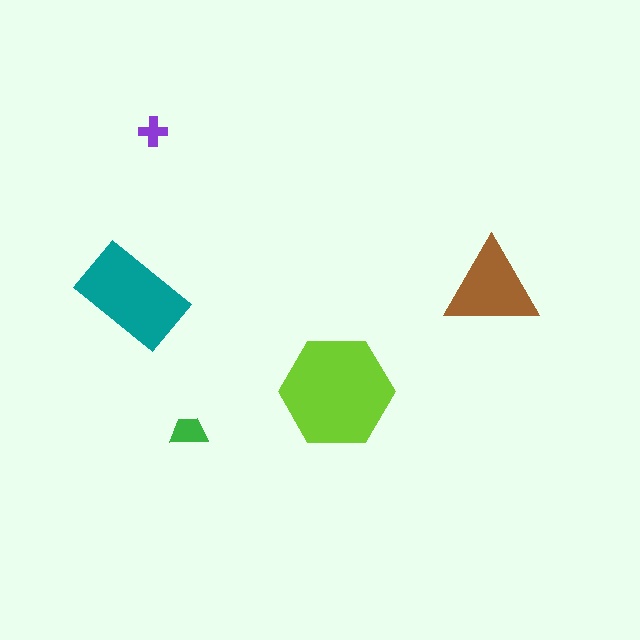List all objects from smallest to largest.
The purple cross, the green trapezoid, the brown triangle, the teal rectangle, the lime hexagon.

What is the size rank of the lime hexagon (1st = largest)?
1st.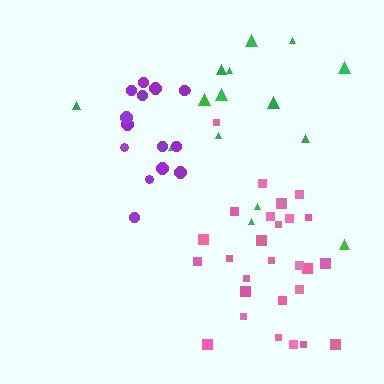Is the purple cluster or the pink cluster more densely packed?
Purple.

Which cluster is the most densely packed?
Purple.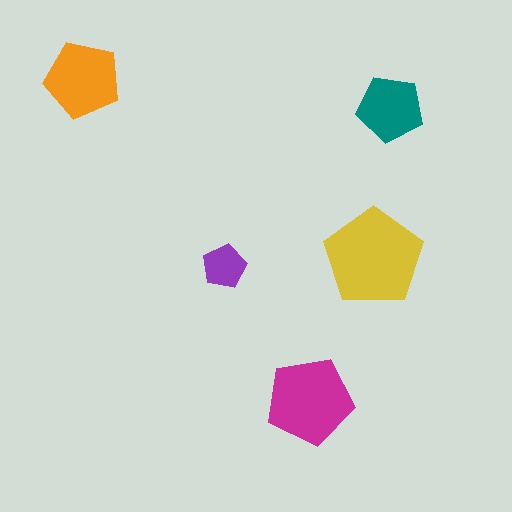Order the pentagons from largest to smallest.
the yellow one, the magenta one, the orange one, the teal one, the purple one.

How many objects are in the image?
There are 5 objects in the image.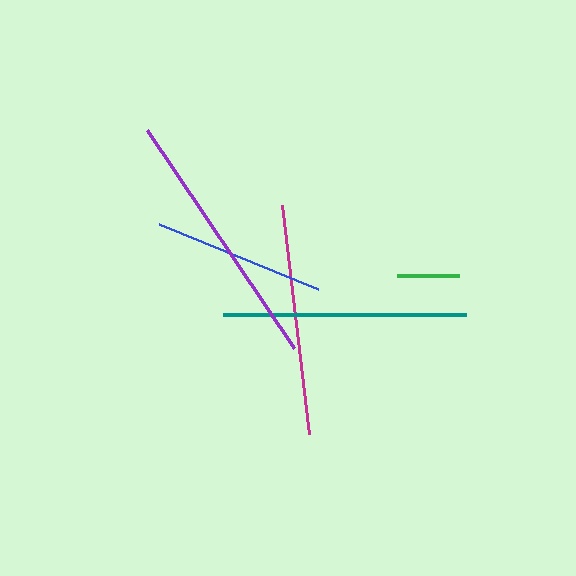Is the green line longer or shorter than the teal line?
The teal line is longer than the green line.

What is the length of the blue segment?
The blue segment is approximately 172 pixels long.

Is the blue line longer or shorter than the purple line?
The purple line is longer than the blue line.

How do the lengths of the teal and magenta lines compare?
The teal and magenta lines are approximately the same length.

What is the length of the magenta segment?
The magenta segment is approximately 230 pixels long.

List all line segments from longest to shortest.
From longest to shortest: purple, teal, magenta, blue, green.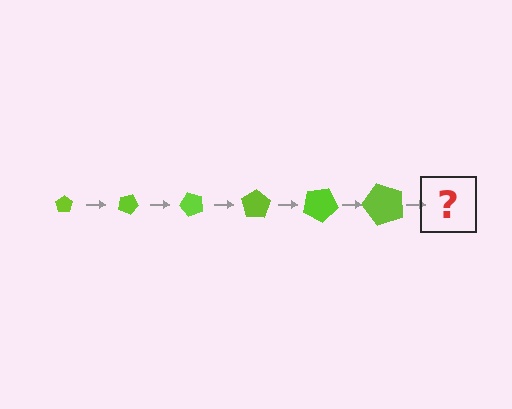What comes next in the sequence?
The next element should be a pentagon, larger than the previous one and rotated 150 degrees from the start.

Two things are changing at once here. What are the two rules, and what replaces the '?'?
The two rules are that the pentagon grows larger each step and it rotates 25 degrees each step. The '?' should be a pentagon, larger than the previous one and rotated 150 degrees from the start.